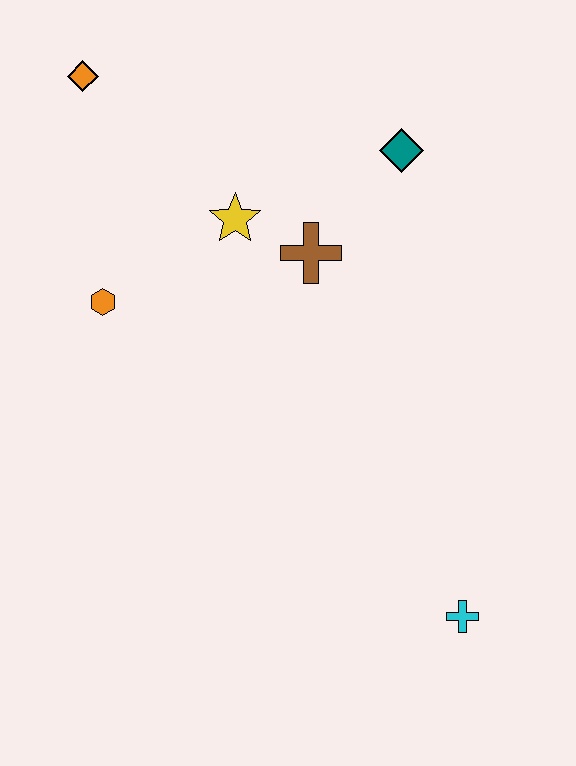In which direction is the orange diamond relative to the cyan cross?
The orange diamond is above the cyan cross.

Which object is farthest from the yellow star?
The cyan cross is farthest from the yellow star.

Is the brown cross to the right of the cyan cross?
No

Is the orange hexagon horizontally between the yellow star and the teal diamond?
No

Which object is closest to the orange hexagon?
The yellow star is closest to the orange hexagon.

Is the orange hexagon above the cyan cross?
Yes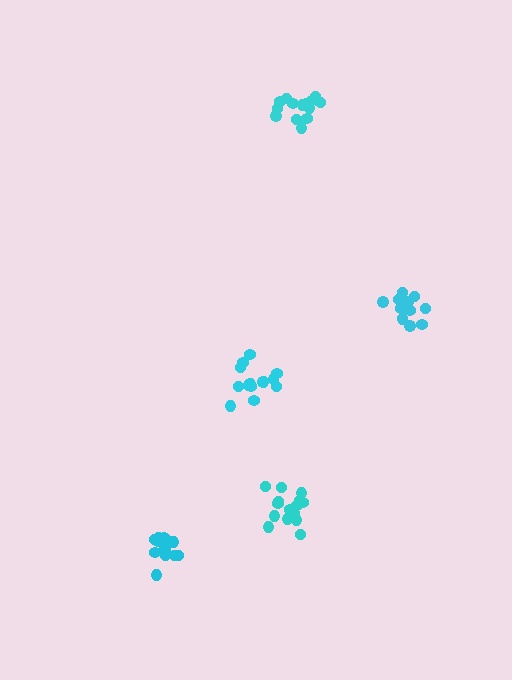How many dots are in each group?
Group 1: 15 dots, Group 2: 14 dots, Group 3: 13 dots, Group 4: 15 dots, Group 5: 15 dots (72 total).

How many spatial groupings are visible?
There are 5 spatial groupings.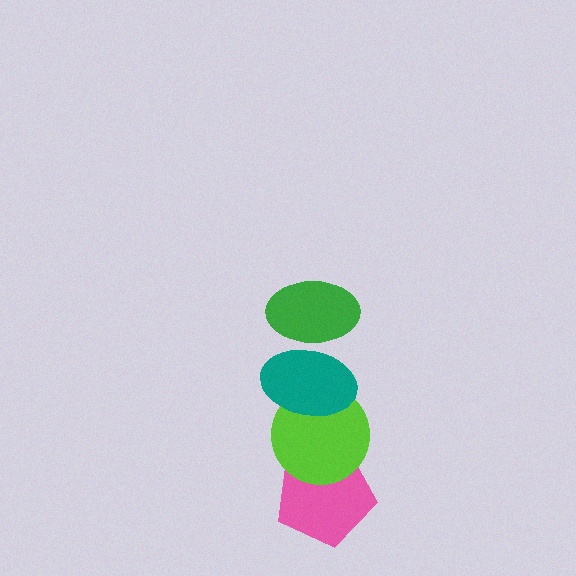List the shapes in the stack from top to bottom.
From top to bottom: the green ellipse, the teal ellipse, the lime circle, the pink pentagon.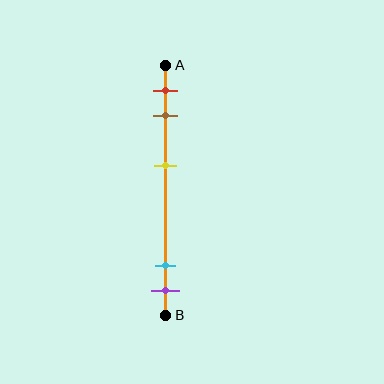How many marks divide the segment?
There are 5 marks dividing the segment.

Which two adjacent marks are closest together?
The cyan and purple marks are the closest adjacent pair.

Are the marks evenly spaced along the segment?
No, the marks are not evenly spaced.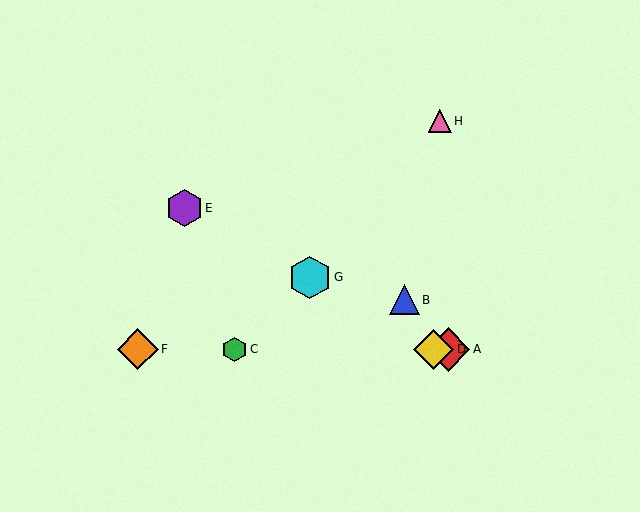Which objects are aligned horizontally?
Objects A, C, D, F are aligned horizontally.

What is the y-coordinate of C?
Object C is at y≈349.